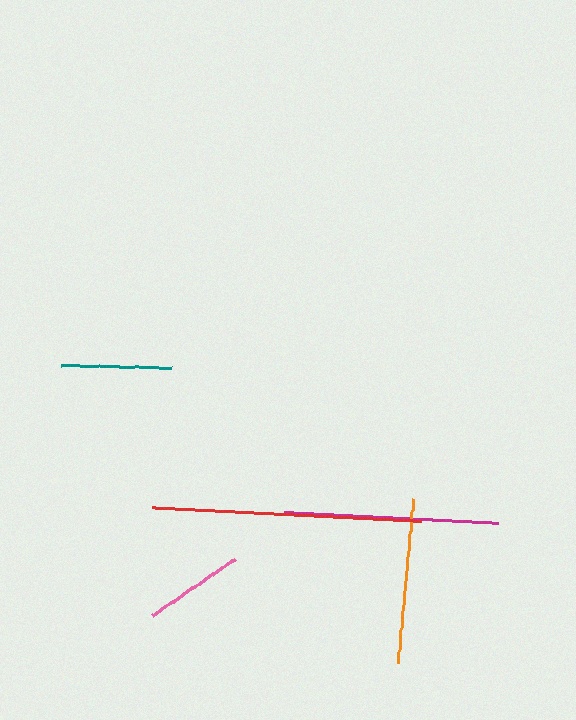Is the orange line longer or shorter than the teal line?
The orange line is longer than the teal line.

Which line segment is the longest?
The red line is the longest at approximately 269 pixels.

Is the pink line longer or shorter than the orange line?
The orange line is longer than the pink line.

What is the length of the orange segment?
The orange segment is approximately 165 pixels long.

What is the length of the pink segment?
The pink segment is approximately 101 pixels long.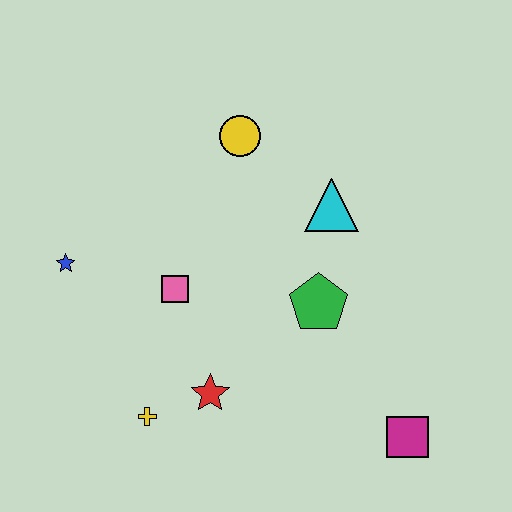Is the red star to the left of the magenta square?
Yes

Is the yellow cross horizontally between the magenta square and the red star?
No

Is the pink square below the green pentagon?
No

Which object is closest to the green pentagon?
The cyan triangle is closest to the green pentagon.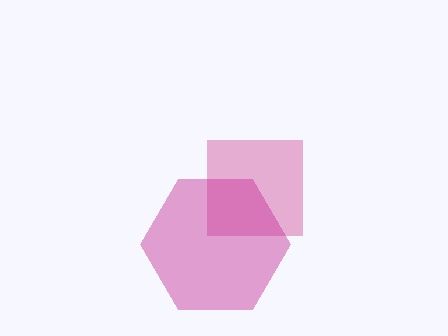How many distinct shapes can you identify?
There are 2 distinct shapes: a pink square, a magenta hexagon.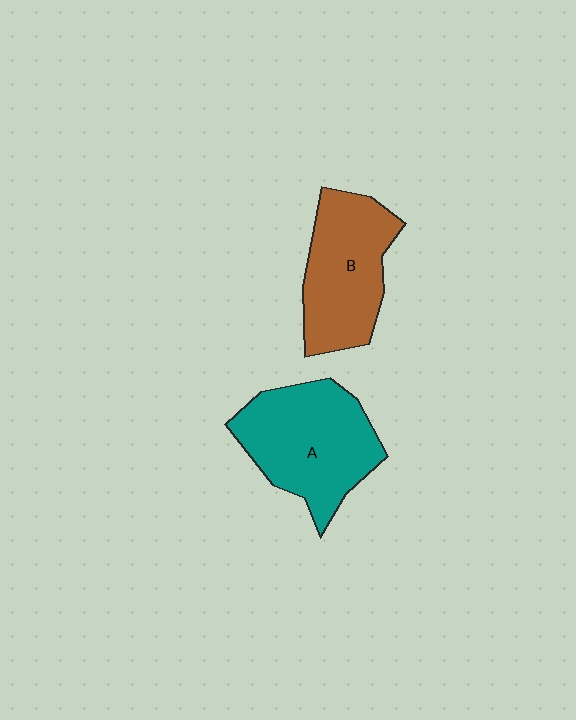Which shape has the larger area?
Shape A (teal).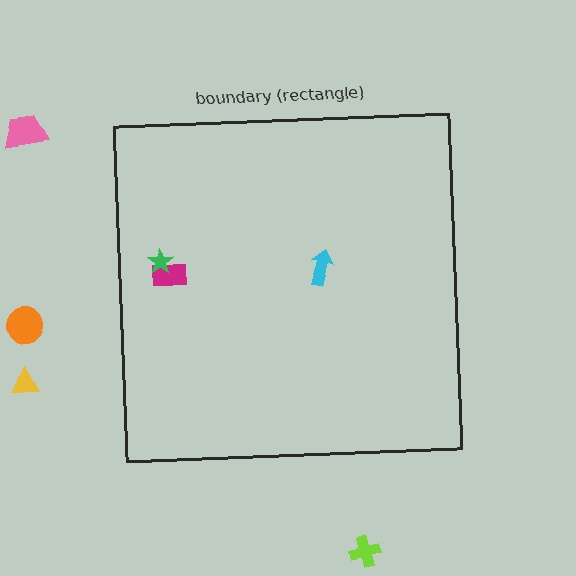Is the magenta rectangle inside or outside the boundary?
Inside.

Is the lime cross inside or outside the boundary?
Outside.